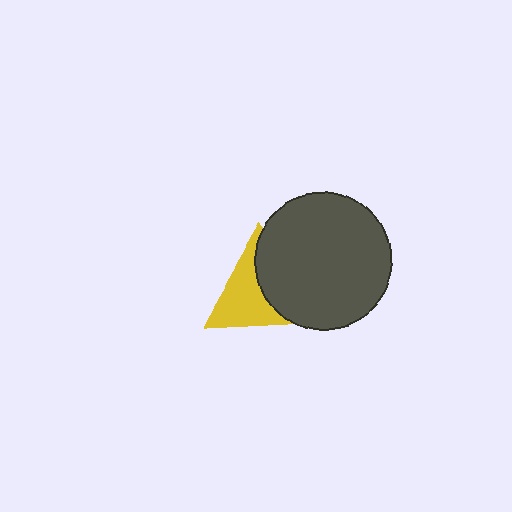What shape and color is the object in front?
The object in front is a dark gray circle.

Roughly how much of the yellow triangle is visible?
About half of it is visible (roughly 52%).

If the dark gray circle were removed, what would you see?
You would see the complete yellow triangle.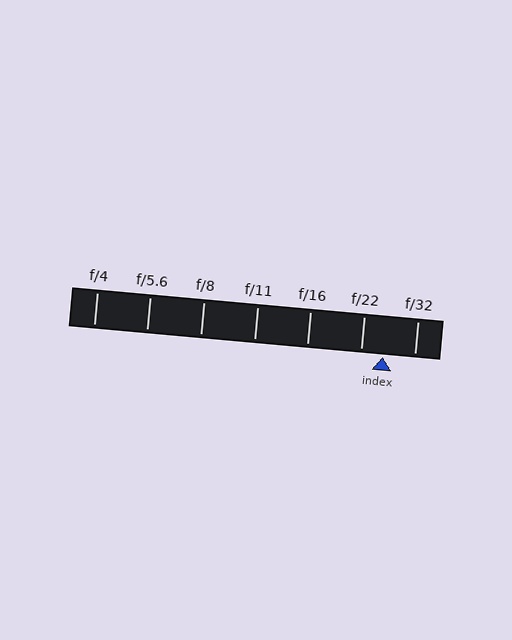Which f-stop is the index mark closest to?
The index mark is closest to f/22.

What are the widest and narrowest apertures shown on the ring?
The widest aperture shown is f/4 and the narrowest is f/32.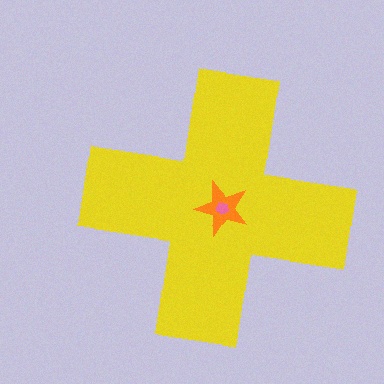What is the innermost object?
The pink pentagon.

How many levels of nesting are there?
3.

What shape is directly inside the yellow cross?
The orange star.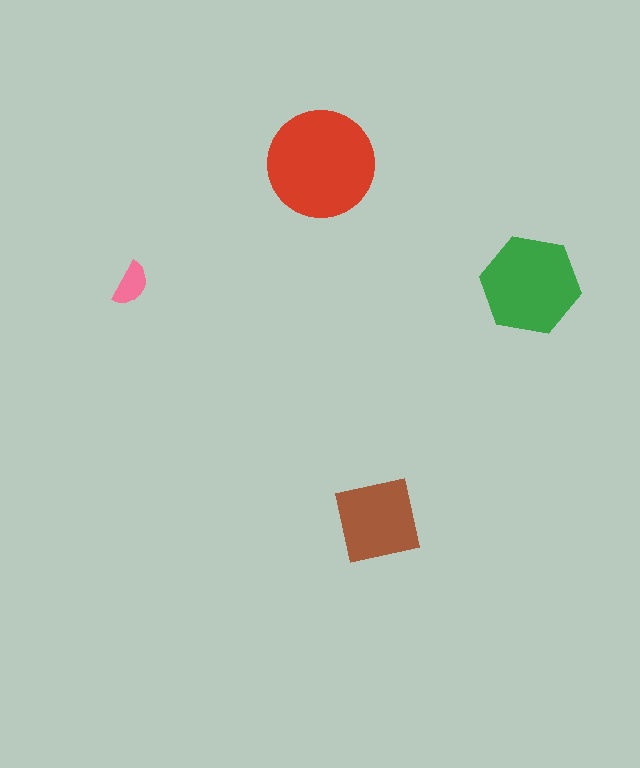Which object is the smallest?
The pink semicircle.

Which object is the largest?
The red circle.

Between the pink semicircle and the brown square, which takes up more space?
The brown square.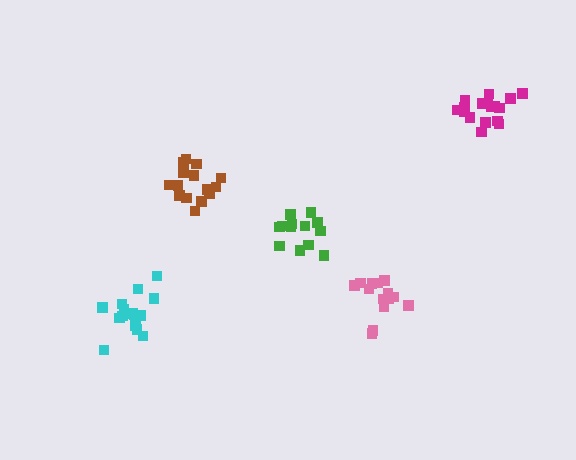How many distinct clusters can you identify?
There are 5 distinct clusters.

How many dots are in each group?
Group 1: 16 dots, Group 2: 13 dots, Group 3: 14 dots, Group 4: 17 dots, Group 5: 17 dots (77 total).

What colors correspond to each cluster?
The clusters are colored: cyan, green, pink, magenta, brown.